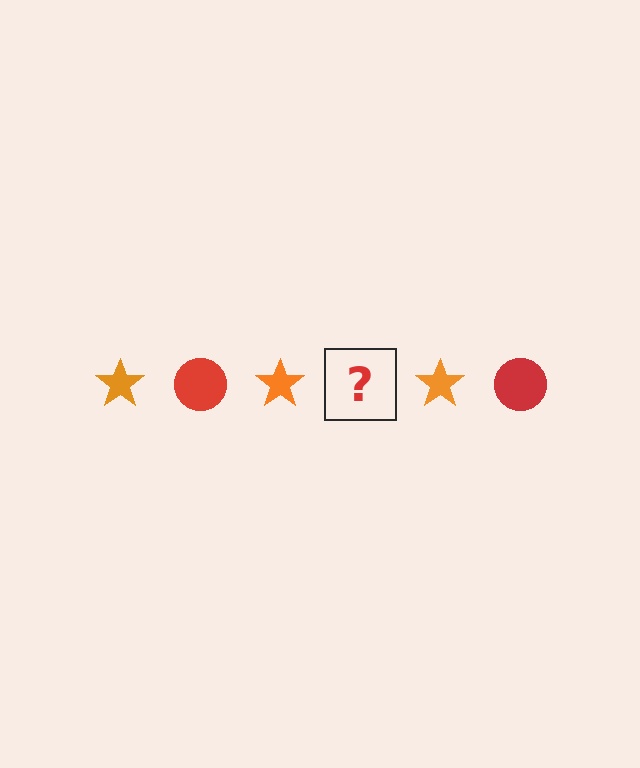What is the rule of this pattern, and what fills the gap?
The rule is that the pattern alternates between orange star and red circle. The gap should be filled with a red circle.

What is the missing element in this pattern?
The missing element is a red circle.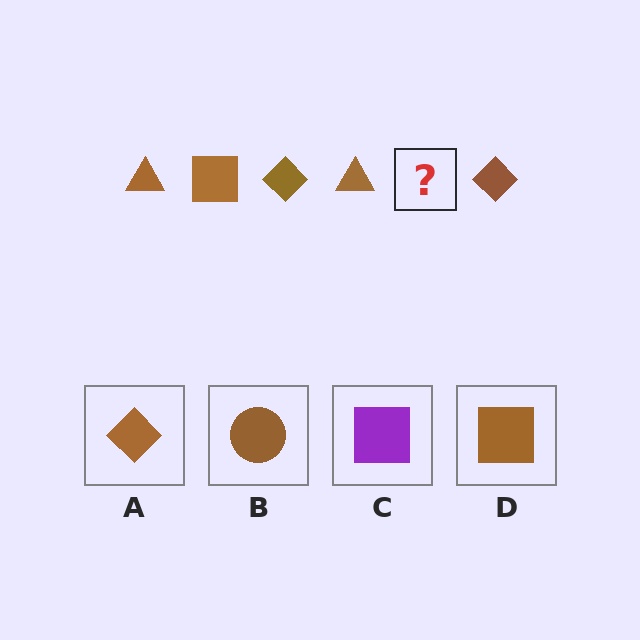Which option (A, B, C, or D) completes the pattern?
D.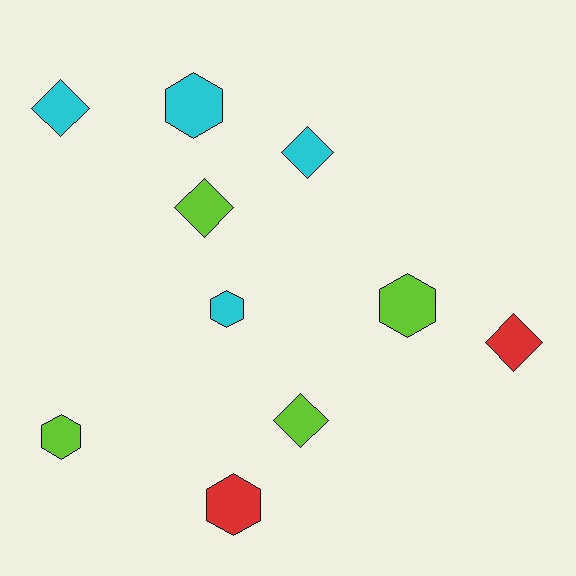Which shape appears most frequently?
Hexagon, with 5 objects.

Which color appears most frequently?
Lime, with 4 objects.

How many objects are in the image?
There are 10 objects.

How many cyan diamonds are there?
There are 2 cyan diamonds.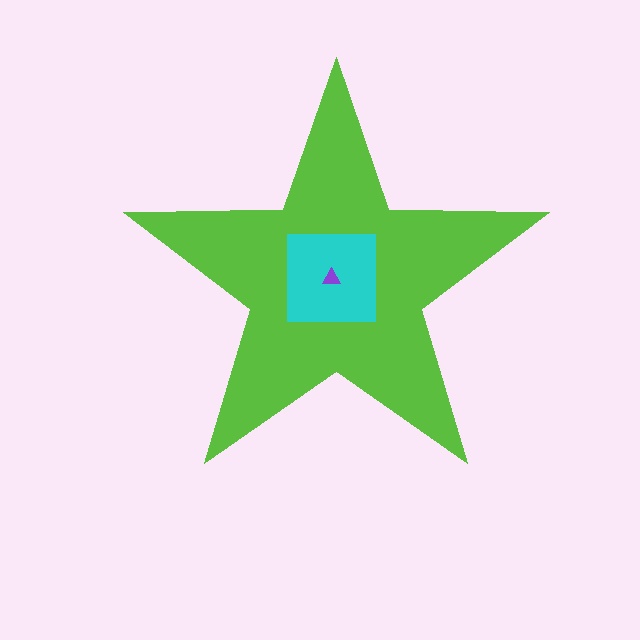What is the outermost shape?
The lime star.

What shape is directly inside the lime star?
The cyan square.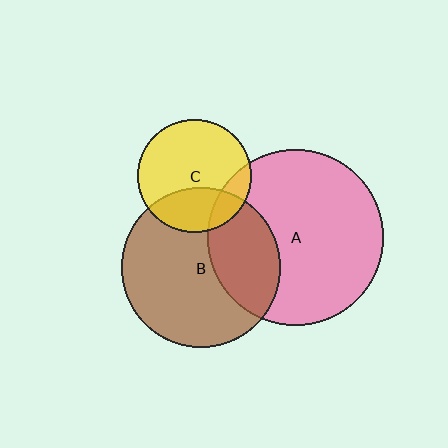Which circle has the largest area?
Circle A (pink).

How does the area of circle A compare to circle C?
Approximately 2.4 times.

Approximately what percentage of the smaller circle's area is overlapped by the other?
Approximately 30%.